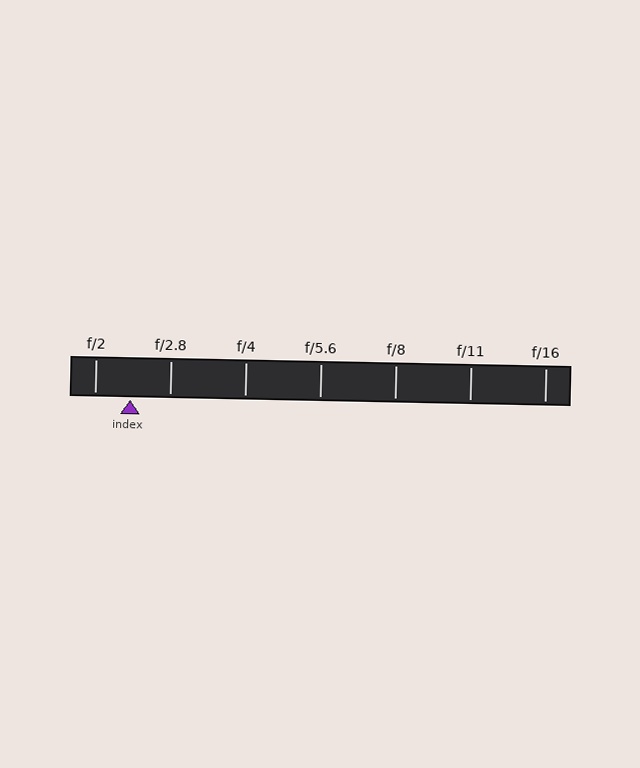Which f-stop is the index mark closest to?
The index mark is closest to f/2.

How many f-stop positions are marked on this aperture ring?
There are 7 f-stop positions marked.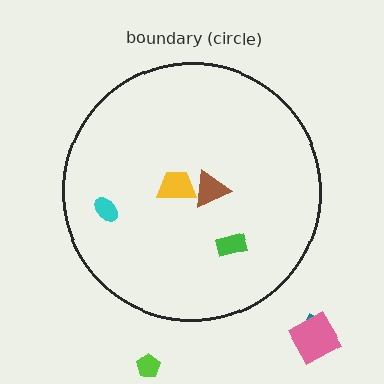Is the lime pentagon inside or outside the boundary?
Outside.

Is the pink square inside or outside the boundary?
Outside.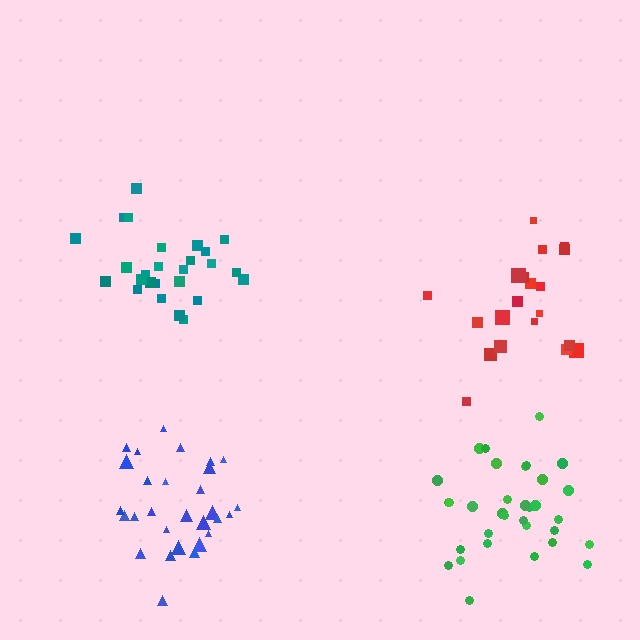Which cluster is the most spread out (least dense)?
Red.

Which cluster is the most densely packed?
Green.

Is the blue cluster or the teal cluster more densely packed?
Teal.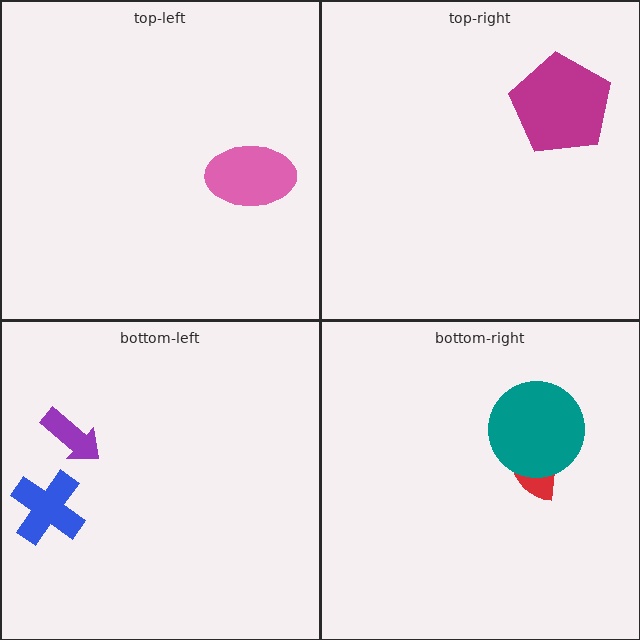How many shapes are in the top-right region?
1.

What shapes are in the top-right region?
The magenta pentagon.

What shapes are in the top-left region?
The pink ellipse.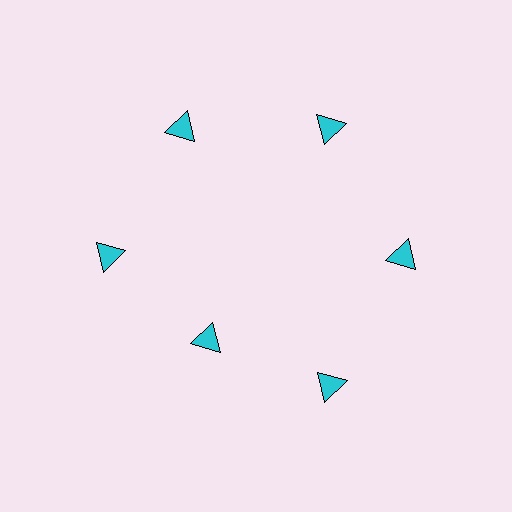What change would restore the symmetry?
The symmetry would be restored by moving it outward, back onto the ring so that all 6 triangles sit at equal angles and equal distance from the center.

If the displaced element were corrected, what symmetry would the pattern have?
It would have 6-fold rotational symmetry — the pattern would map onto itself every 60 degrees.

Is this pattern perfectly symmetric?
No. The 6 cyan triangles are arranged in a ring, but one element near the 7 o'clock position is pulled inward toward the center, breaking the 6-fold rotational symmetry.